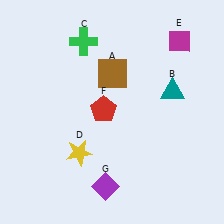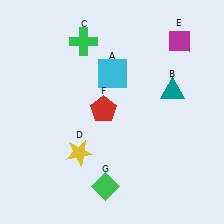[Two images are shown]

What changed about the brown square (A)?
In Image 1, A is brown. In Image 2, it changed to cyan.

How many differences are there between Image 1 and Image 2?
There are 2 differences between the two images.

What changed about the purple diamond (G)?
In Image 1, G is purple. In Image 2, it changed to green.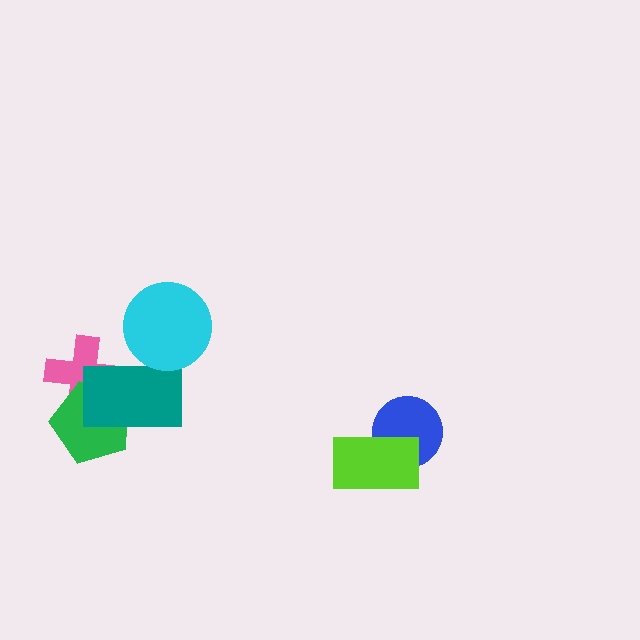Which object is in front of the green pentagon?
The teal rectangle is in front of the green pentagon.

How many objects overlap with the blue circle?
1 object overlaps with the blue circle.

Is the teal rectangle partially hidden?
Yes, it is partially covered by another shape.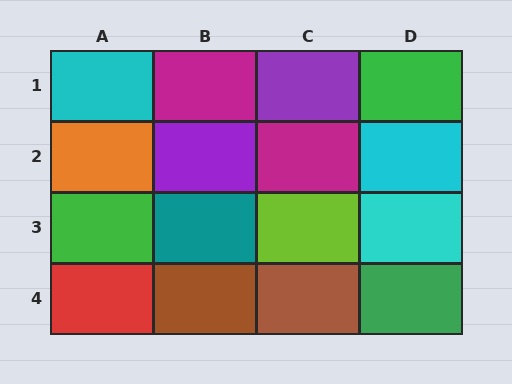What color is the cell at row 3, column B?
Teal.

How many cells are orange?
1 cell is orange.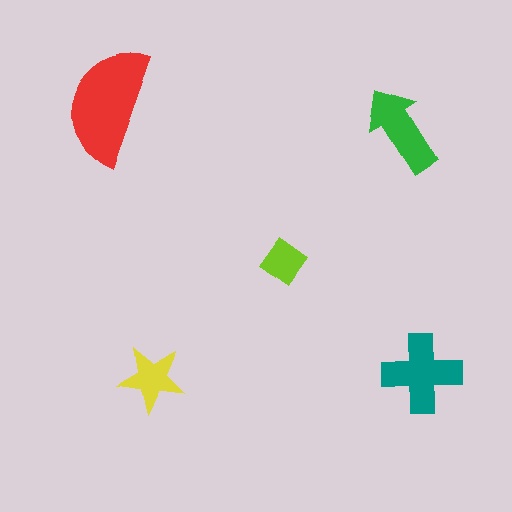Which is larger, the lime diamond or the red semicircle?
The red semicircle.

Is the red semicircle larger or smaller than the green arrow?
Larger.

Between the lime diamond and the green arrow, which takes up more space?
The green arrow.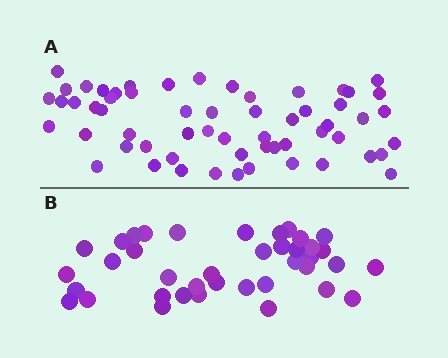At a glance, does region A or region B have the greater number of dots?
Region A (the top region) has more dots.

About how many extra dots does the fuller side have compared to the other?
Region A has approximately 20 more dots than region B.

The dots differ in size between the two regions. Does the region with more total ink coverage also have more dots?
No. Region B has more total ink coverage because its dots are larger, but region A actually contains more individual dots. Total area can be misleading — the number of items is what matters here.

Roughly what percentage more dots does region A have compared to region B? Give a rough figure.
About 50% more.